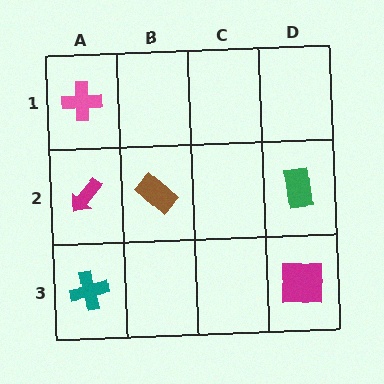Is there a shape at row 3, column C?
No, that cell is empty.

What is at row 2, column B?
A brown rectangle.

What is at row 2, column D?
A green rectangle.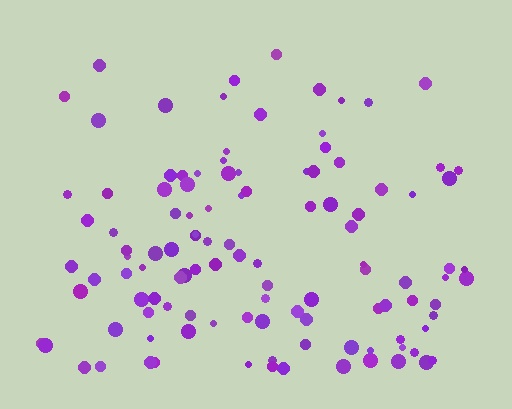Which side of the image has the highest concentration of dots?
The bottom.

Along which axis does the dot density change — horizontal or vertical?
Vertical.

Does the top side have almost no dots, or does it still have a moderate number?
Still a moderate number, just noticeably fewer than the bottom.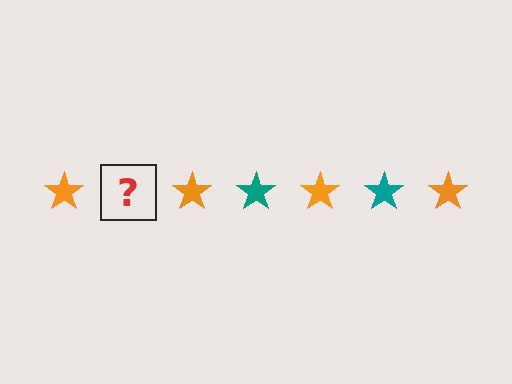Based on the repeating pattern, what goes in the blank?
The blank should be a teal star.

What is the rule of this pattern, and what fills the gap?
The rule is that the pattern cycles through orange, teal stars. The gap should be filled with a teal star.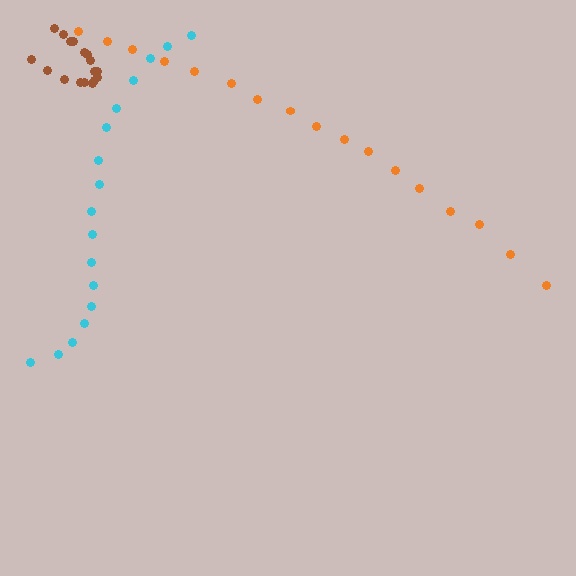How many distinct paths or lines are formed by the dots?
There are 3 distinct paths.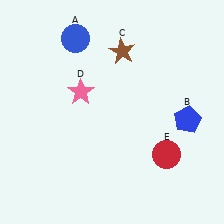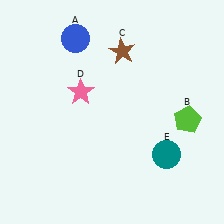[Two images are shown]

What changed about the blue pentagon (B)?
In Image 1, B is blue. In Image 2, it changed to lime.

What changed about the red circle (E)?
In Image 1, E is red. In Image 2, it changed to teal.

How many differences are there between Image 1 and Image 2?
There are 2 differences between the two images.